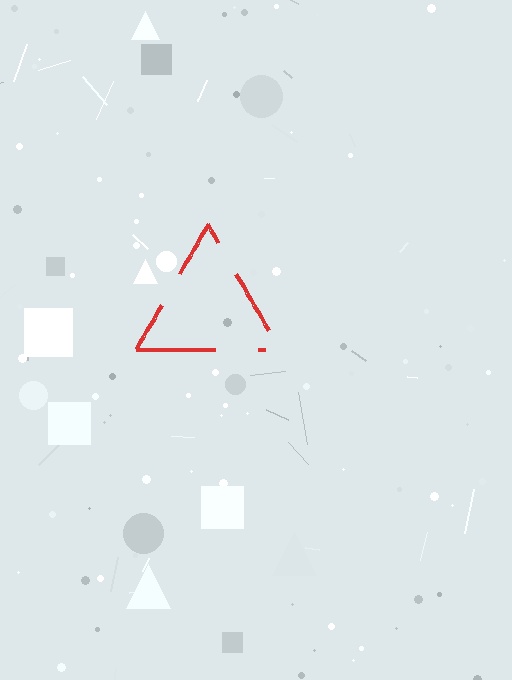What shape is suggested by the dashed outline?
The dashed outline suggests a triangle.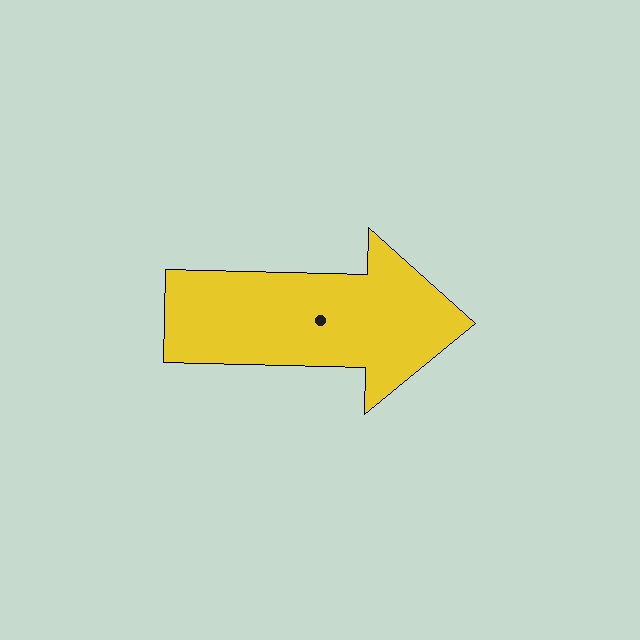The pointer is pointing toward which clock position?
Roughly 3 o'clock.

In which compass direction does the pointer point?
East.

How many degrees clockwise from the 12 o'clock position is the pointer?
Approximately 91 degrees.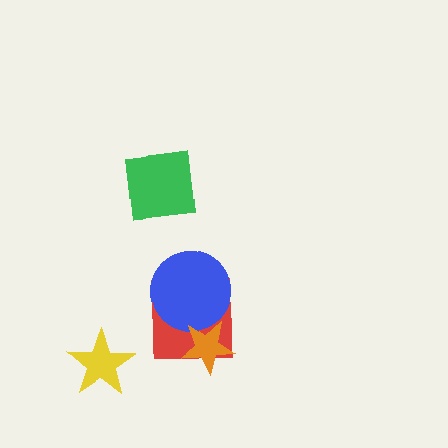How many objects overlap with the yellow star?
0 objects overlap with the yellow star.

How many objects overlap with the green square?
0 objects overlap with the green square.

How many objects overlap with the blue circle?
2 objects overlap with the blue circle.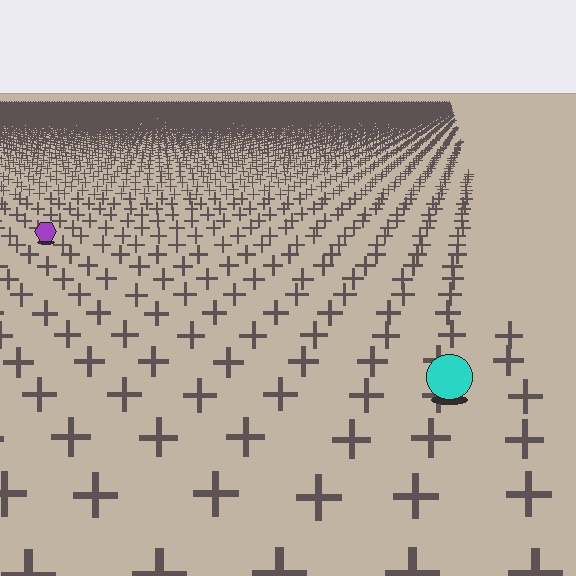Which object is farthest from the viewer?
The purple hexagon is farthest from the viewer. It appears smaller and the ground texture around it is denser.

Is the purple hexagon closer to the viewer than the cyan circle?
No. The cyan circle is closer — you can tell from the texture gradient: the ground texture is coarser near it.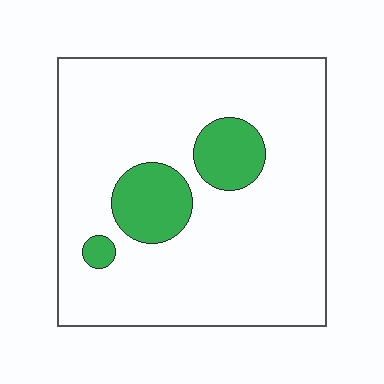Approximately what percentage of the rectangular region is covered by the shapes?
Approximately 15%.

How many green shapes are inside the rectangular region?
3.